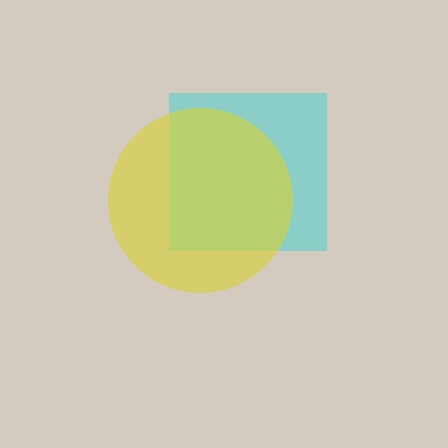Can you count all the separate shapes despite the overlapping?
Yes, there are 2 separate shapes.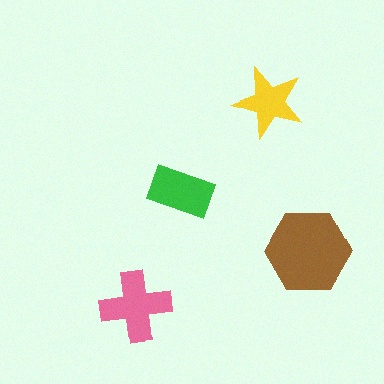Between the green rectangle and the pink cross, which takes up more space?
The pink cross.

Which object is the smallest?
The yellow star.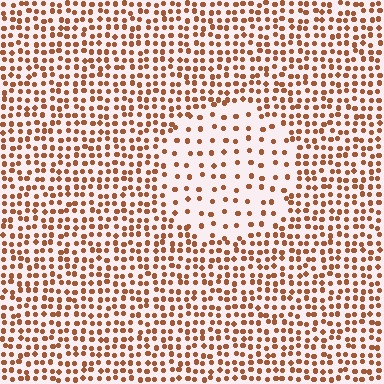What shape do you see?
I see a circle.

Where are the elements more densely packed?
The elements are more densely packed outside the circle boundary.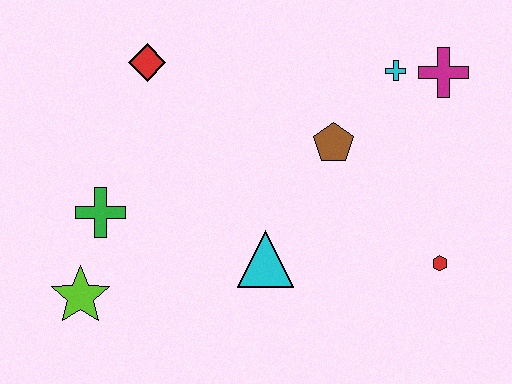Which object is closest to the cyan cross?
The magenta cross is closest to the cyan cross.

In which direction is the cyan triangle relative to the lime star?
The cyan triangle is to the right of the lime star.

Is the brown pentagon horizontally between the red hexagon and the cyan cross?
No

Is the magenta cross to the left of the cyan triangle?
No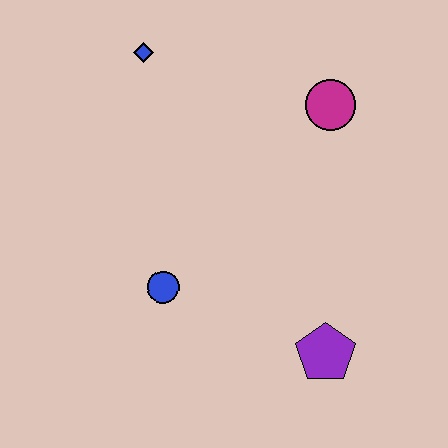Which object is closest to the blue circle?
The purple pentagon is closest to the blue circle.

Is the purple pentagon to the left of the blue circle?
No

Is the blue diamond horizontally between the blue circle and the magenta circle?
No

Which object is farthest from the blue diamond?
The purple pentagon is farthest from the blue diamond.